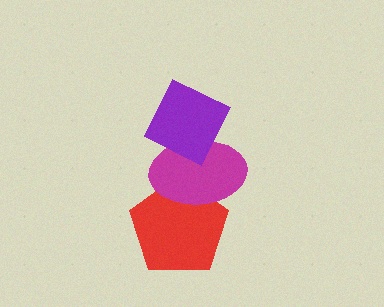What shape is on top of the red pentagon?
The magenta ellipse is on top of the red pentagon.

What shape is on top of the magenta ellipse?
The purple diamond is on top of the magenta ellipse.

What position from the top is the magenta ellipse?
The magenta ellipse is 2nd from the top.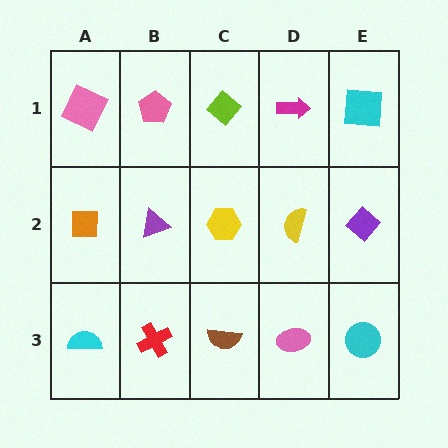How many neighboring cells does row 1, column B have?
3.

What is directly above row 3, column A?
An orange square.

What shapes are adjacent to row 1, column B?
A purple triangle (row 2, column B), a pink square (row 1, column A), a lime diamond (row 1, column C).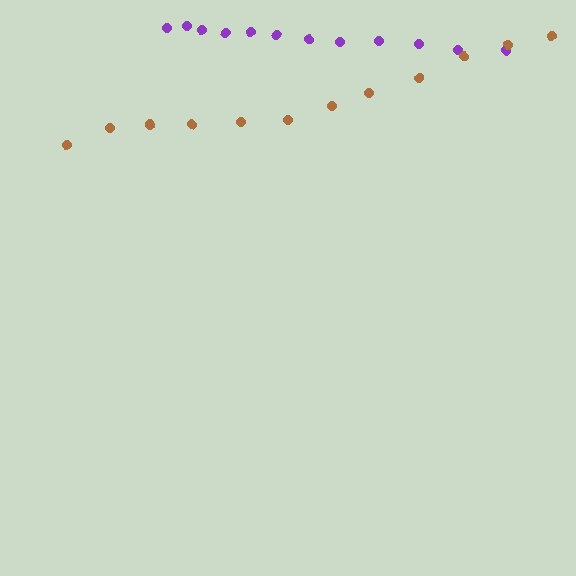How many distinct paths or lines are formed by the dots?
There are 2 distinct paths.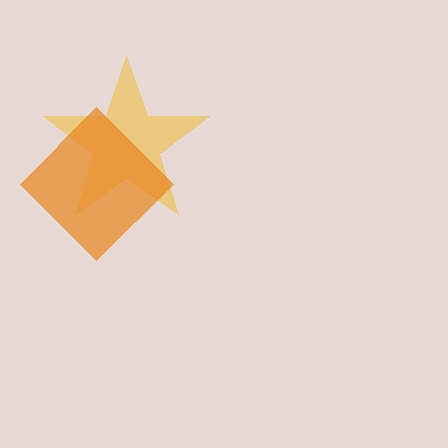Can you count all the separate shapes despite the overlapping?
Yes, there are 2 separate shapes.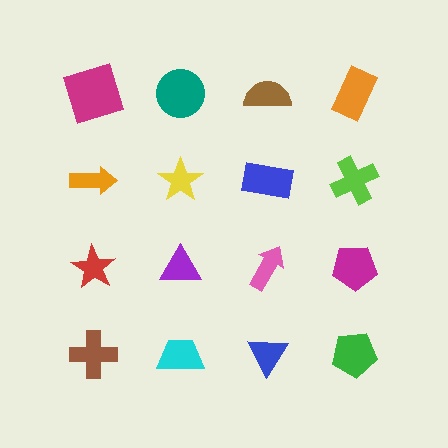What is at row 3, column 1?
A red star.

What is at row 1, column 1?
A magenta square.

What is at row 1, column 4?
An orange rectangle.